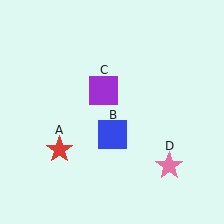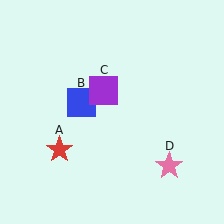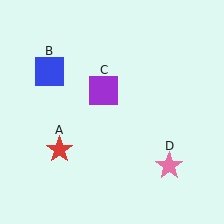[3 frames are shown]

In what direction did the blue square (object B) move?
The blue square (object B) moved up and to the left.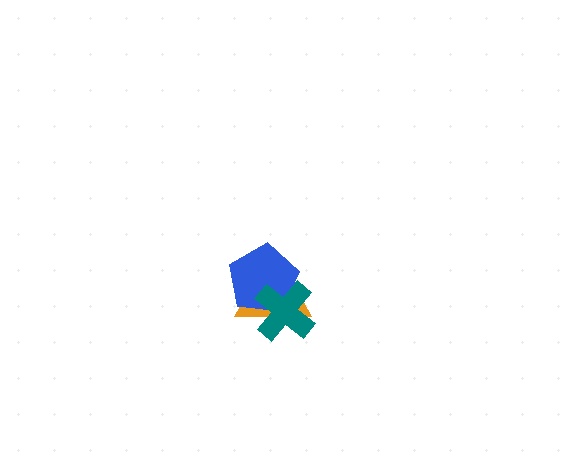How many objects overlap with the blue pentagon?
2 objects overlap with the blue pentagon.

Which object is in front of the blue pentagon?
The teal cross is in front of the blue pentagon.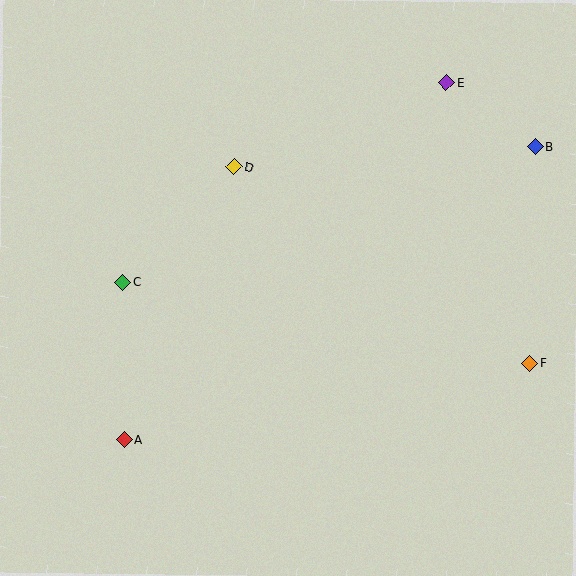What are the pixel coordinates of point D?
Point D is at (234, 167).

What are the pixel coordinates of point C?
Point C is at (123, 282).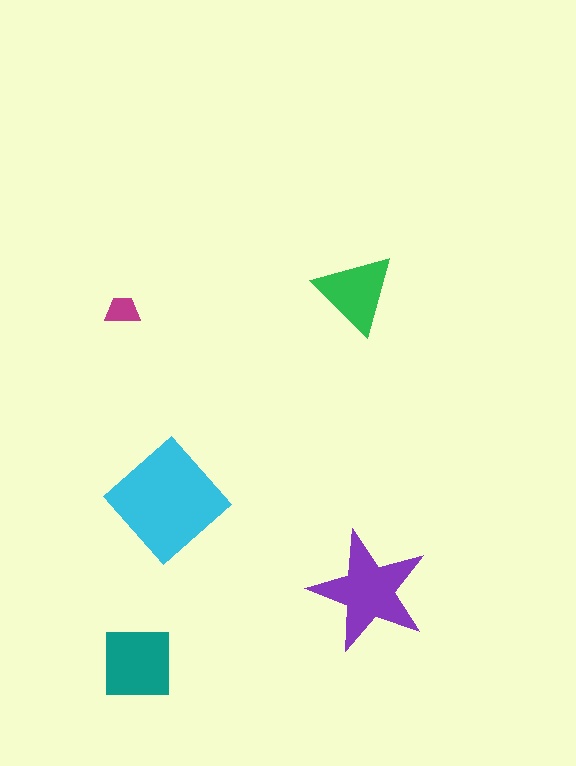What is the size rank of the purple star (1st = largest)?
2nd.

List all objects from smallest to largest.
The magenta trapezoid, the green triangle, the teal square, the purple star, the cyan diamond.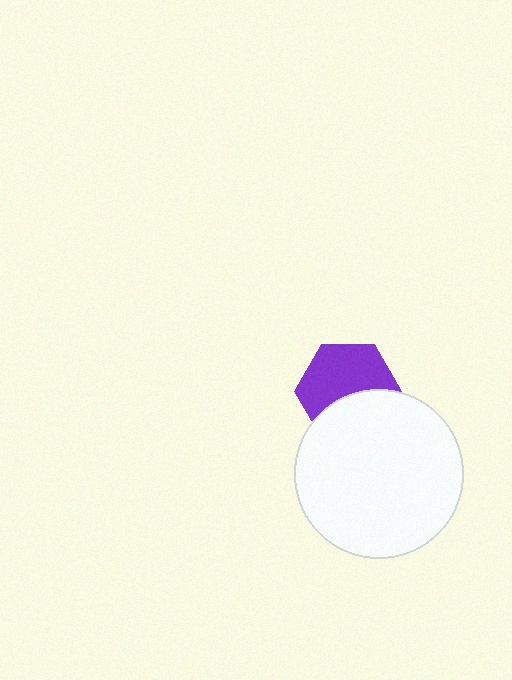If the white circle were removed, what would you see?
You would see the complete purple hexagon.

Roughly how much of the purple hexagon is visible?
About half of it is visible (roughly 61%).